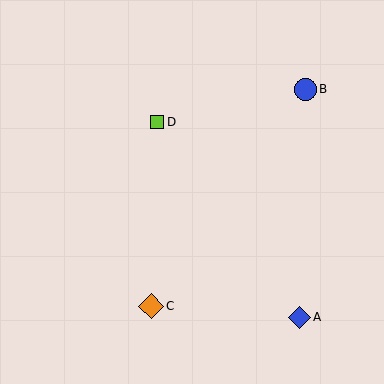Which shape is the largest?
The orange diamond (labeled C) is the largest.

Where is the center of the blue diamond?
The center of the blue diamond is at (299, 317).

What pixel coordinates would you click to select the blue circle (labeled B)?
Click at (306, 89) to select the blue circle B.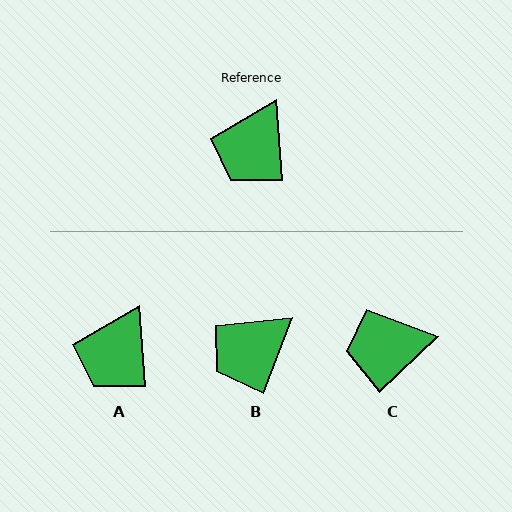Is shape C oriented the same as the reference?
No, it is off by about 51 degrees.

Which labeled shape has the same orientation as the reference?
A.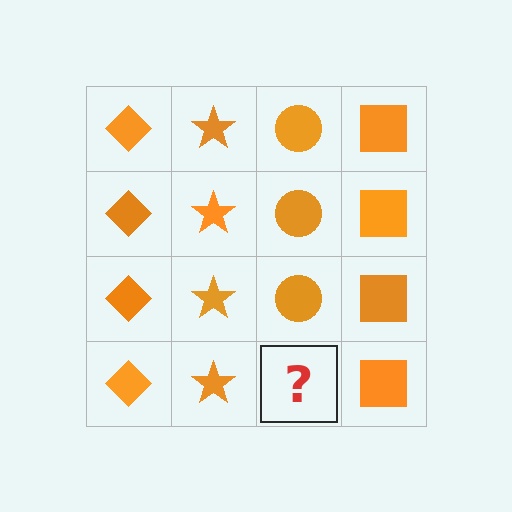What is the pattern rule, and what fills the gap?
The rule is that each column has a consistent shape. The gap should be filled with an orange circle.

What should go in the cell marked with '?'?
The missing cell should contain an orange circle.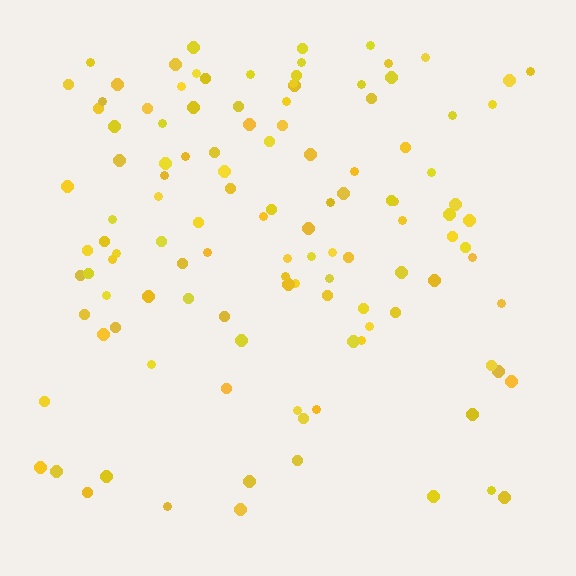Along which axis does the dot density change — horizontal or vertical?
Vertical.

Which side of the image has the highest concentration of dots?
The top.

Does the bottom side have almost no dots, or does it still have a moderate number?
Still a moderate number, just noticeably fewer than the top.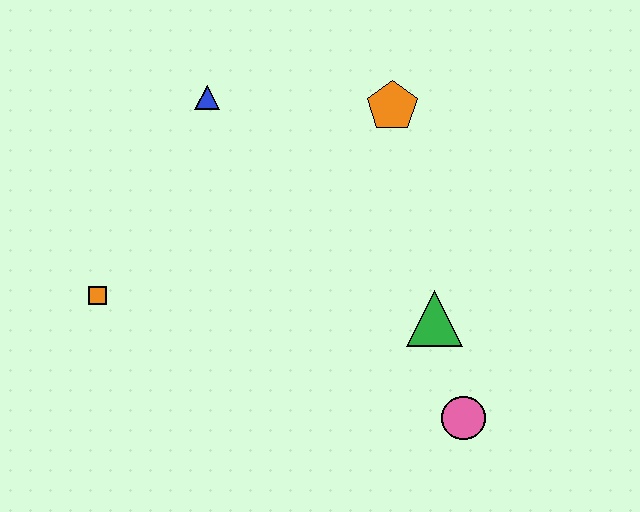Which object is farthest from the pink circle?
The blue triangle is farthest from the pink circle.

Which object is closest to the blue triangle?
The orange pentagon is closest to the blue triangle.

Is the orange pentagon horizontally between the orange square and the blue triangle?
No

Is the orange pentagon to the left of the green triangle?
Yes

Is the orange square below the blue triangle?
Yes